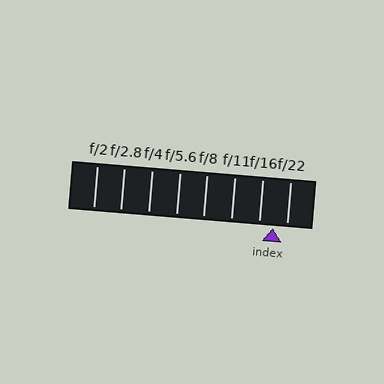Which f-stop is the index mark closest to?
The index mark is closest to f/16.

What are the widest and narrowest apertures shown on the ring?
The widest aperture shown is f/2 and the narrowest is f/22.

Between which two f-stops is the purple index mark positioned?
The index mark is between f/16 and f/22.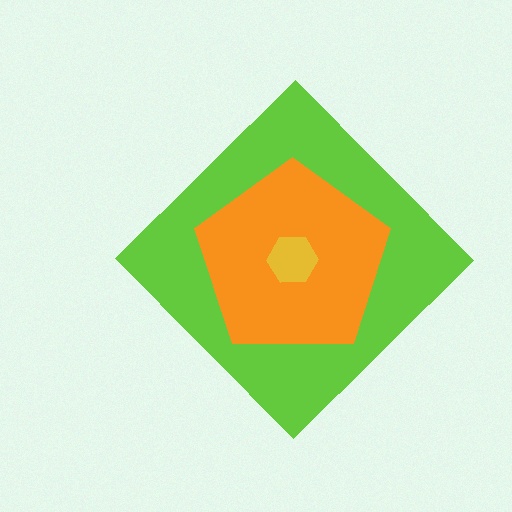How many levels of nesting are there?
3.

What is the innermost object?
The yellow hexagon.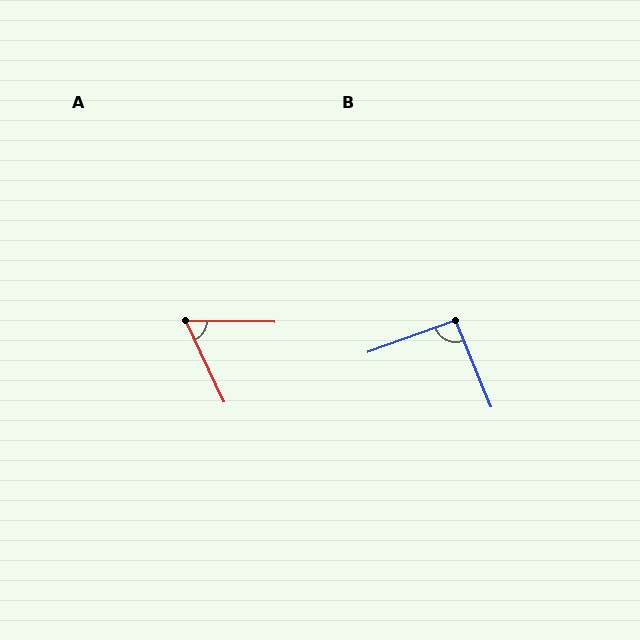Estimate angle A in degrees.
Approximately 63 degrees.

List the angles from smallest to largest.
A (63°), B (93°).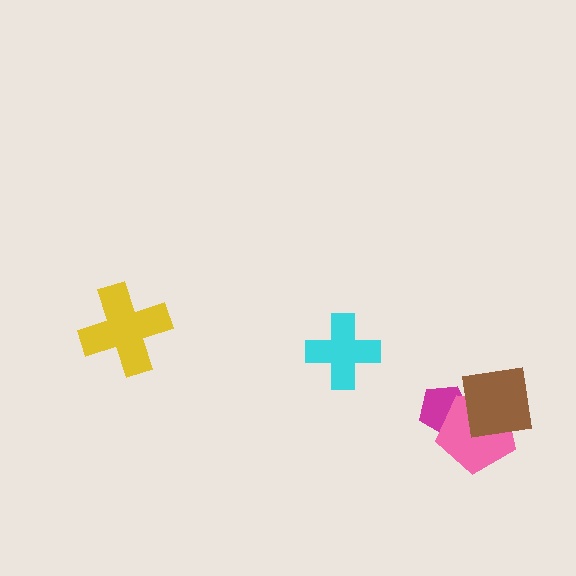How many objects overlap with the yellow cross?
0 objects overlap with the yellow cross.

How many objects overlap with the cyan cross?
0 objects overlap with the cyan cross.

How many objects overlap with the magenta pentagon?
1 object overlaps with the magenta pentagon.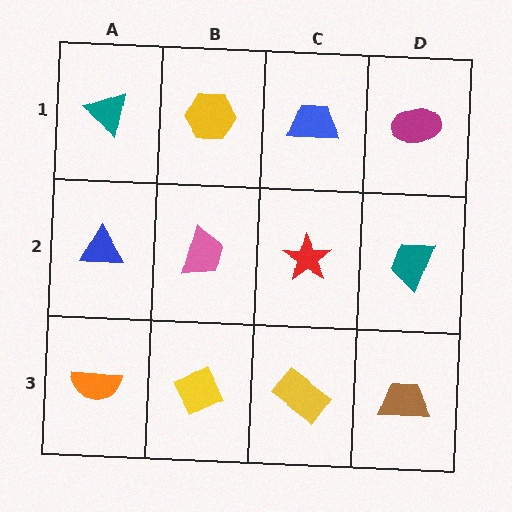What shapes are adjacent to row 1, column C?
A red star (row 2, column C), a yellow hexagon (row 1, column B), a magenta ellipse (row 1, column D).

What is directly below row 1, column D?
A teal trapezoid.